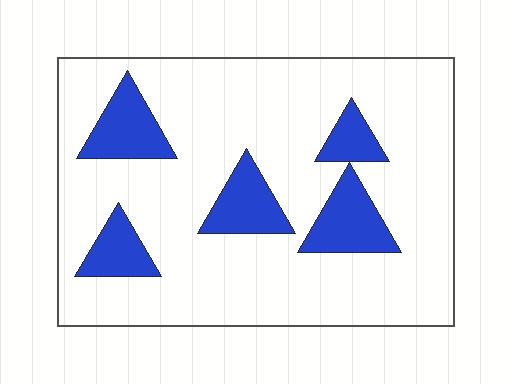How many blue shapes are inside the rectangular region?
5.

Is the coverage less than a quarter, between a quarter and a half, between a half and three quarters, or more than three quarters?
Less than a quarter.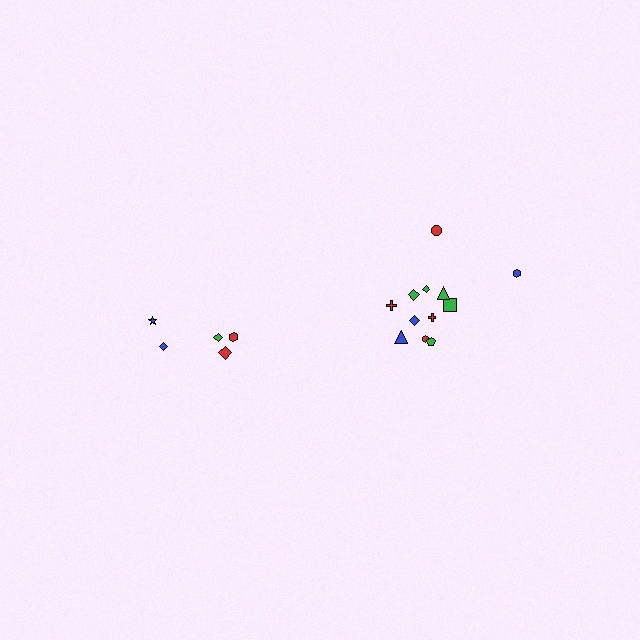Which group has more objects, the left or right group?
The right group.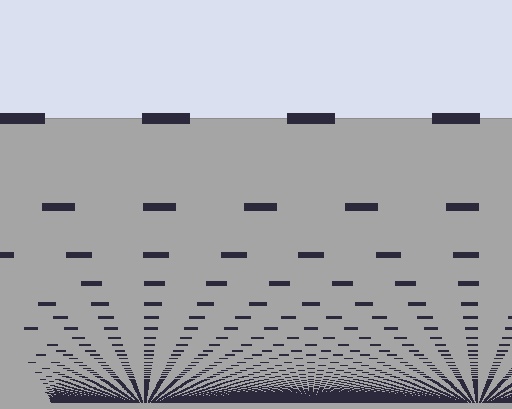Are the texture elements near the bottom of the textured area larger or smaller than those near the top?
Smaller. The gradient is inverted — elements near the bottom are smaller and denser.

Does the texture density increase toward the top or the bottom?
Density increases toward the bottom.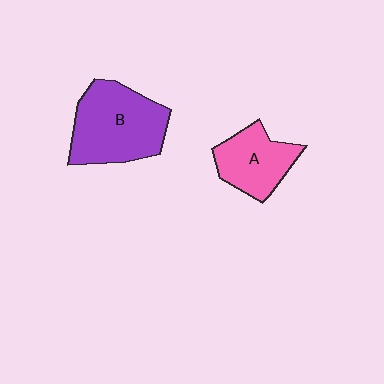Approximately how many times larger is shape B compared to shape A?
Approximately 1.5 times.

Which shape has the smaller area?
Shape A (pink).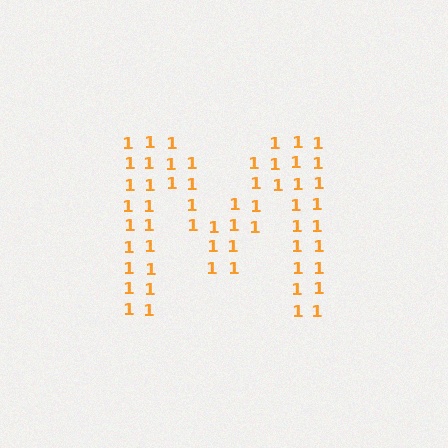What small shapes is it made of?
It is made of small digit 1's.